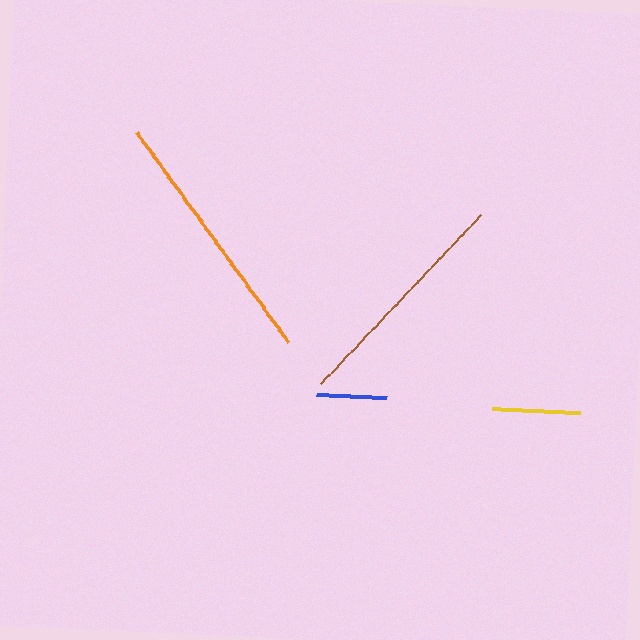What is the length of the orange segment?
The orange segment is approximately 258 pixels long.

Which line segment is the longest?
The orange line is the longest at approximately 258 pixels.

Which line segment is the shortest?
The blue line is the shortest at approximately 70 pixels.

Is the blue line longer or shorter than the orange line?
The orange line is longer than the blue line.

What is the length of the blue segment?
The blue segment is approximately 70 pixels long.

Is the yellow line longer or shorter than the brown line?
The brown line is longer than the yellow line.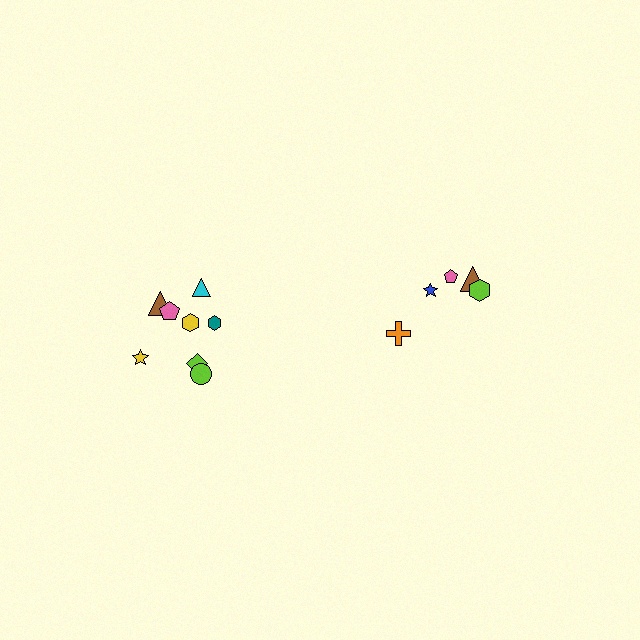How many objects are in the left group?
There are 8 objects.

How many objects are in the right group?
There are 5 objects.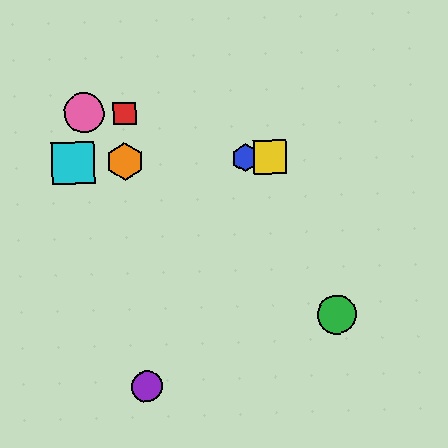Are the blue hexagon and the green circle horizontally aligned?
No, the blue hexagon is at y≈158 and the green circle is at y≈315.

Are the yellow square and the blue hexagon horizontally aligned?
Yes, both are at y≈157.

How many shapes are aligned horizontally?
4 shapes (the blue hexagon, the yellow square, the orange hexagon, the cyan square) are aligned horizontally.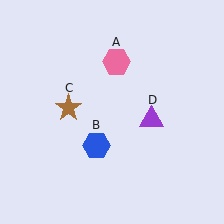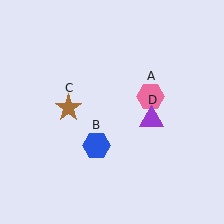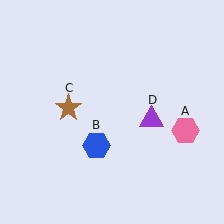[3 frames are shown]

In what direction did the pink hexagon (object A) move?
The pink hexagon (object A) moved down and to the right.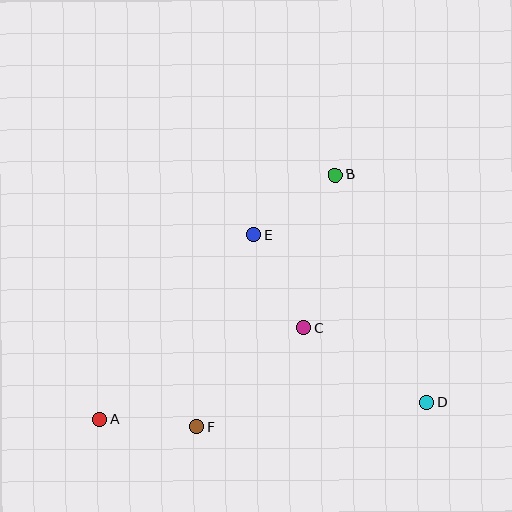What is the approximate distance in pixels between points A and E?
The distance between A and E is approximately 240 pixels.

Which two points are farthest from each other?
Points A and B are farthest from each other.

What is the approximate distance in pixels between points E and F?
The distance between E and F is approximately 200 pixels.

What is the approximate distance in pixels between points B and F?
The distance between B and F is approximately 288 pixels.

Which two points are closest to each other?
Points A and F are closest to each other.